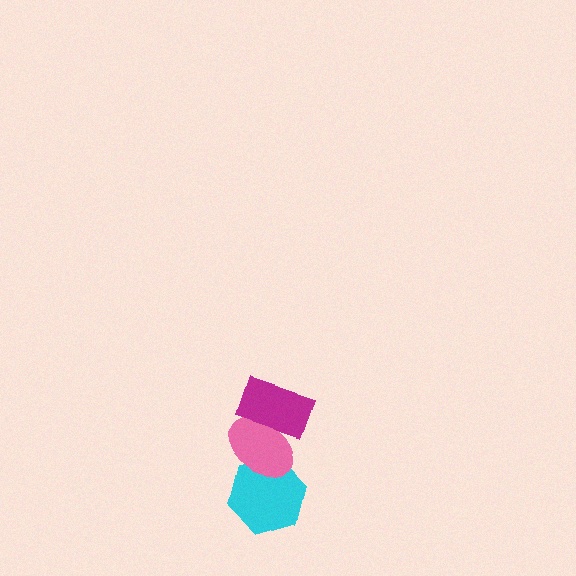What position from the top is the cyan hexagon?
The cyan hexagon is 3rd from the top.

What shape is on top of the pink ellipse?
The magenta rectangle is on top of the pink ellipse.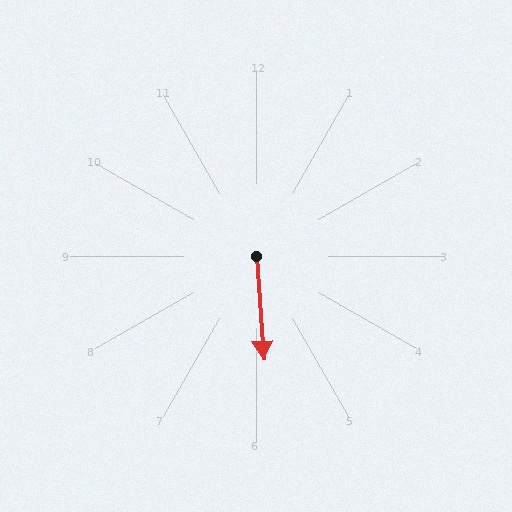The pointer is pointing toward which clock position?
Roughly 6 o'clock.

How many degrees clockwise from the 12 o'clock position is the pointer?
Approximately 176 degrees.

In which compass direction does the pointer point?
South.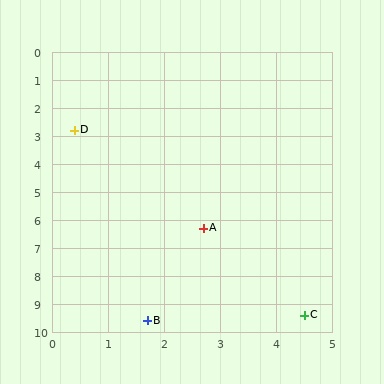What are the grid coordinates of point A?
Point A is at approximately (2.7, 6.3).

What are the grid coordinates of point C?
Point C is at approximately (4.5, 9.4).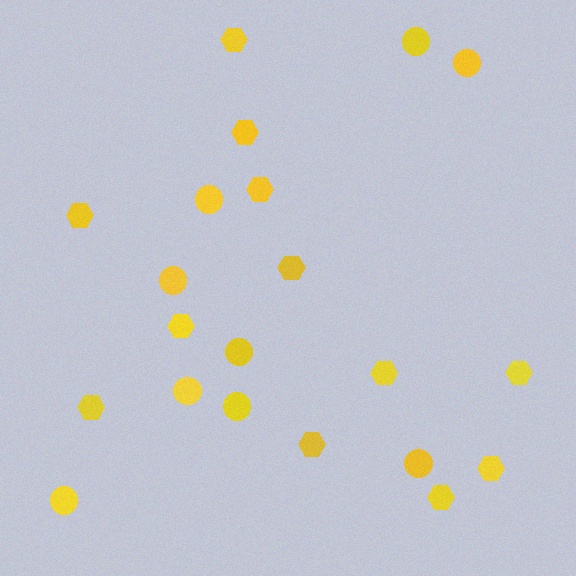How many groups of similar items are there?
There are 2 groups: one group of hexagons (12) and one group of circles (9).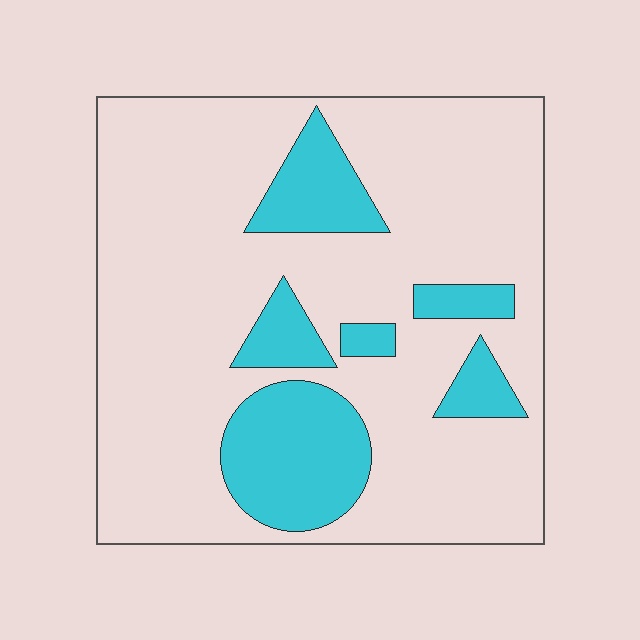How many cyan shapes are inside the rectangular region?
6.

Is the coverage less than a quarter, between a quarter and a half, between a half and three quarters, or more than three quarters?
Less than a quarter.